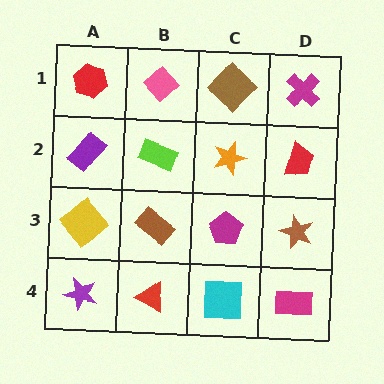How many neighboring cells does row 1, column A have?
2.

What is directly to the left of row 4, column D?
A cyan square.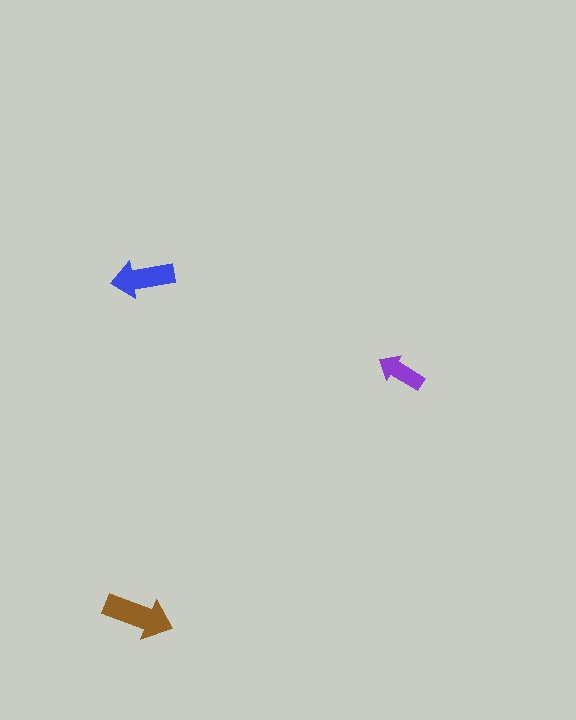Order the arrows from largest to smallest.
the brown one, the blue one, the purple one.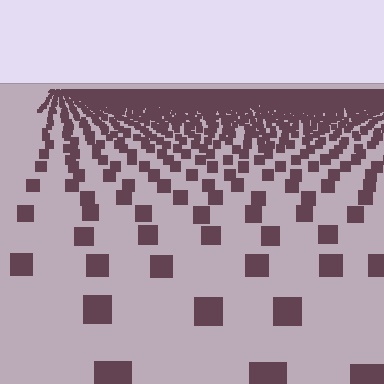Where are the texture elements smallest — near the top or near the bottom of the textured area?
Near the top.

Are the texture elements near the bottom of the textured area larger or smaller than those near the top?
Larger. Near the bottom, elements are closer to the viewer and appear at a bigger on-screen size.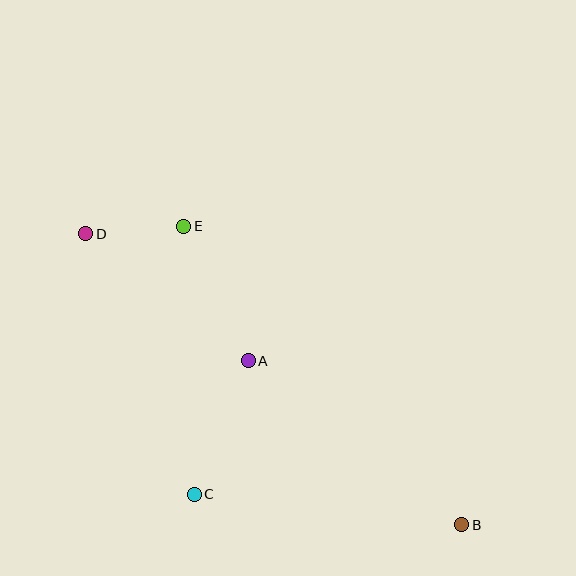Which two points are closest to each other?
Points D and E are closest to each other.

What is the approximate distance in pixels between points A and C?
The distance between A and C is approximately 144 pixels.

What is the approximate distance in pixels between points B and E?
The distance between B and E is approximately 408 pixels.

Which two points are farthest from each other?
Points B and D are farthest from each other.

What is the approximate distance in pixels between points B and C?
The distance between B and C is approximately 269 pixels.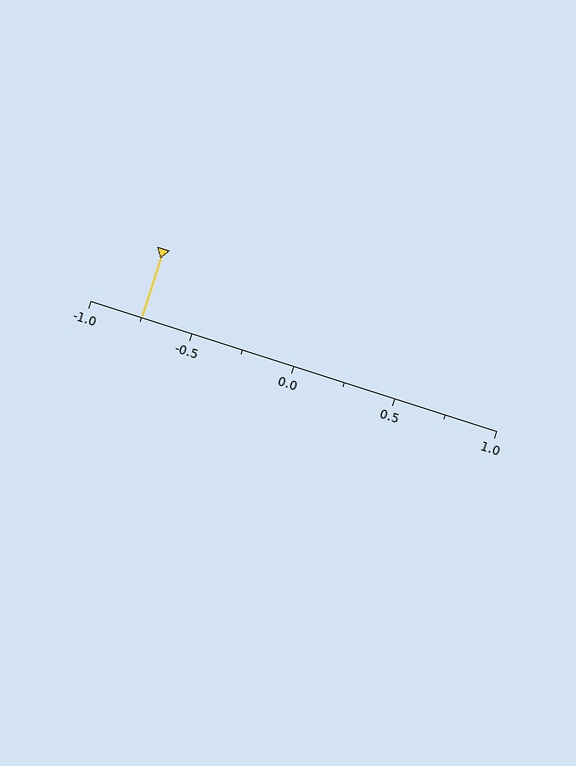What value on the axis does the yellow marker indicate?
The marker indicates approximately -0.75.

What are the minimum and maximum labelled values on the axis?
The axis runs from -1.0 to 1.0.